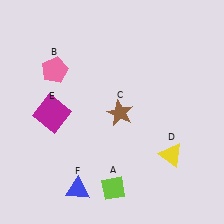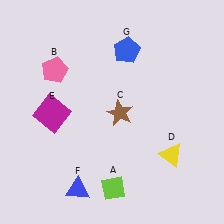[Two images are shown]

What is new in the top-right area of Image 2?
A blue pentagon (G) was added in the top-right area of Image 2.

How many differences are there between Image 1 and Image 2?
There is 1 difference between the two images.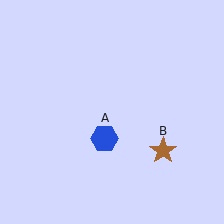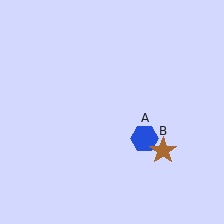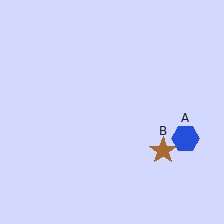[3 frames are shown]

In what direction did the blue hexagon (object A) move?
The blue hexagon (object A) moved right.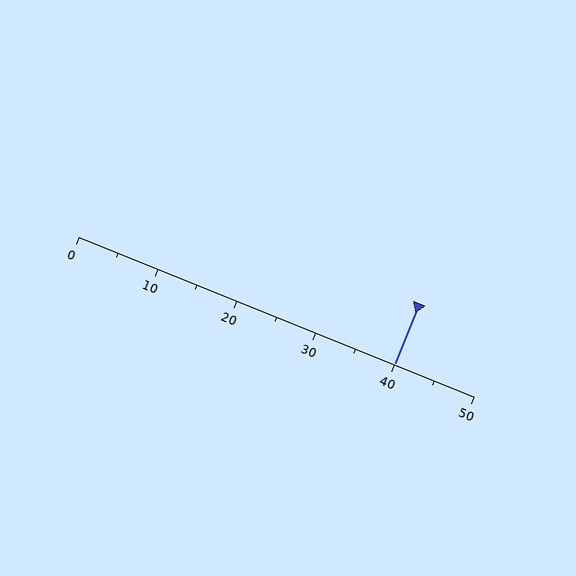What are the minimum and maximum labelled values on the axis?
The axis runs from 0 to 50.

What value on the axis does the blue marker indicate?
The marker indicates approximately 40.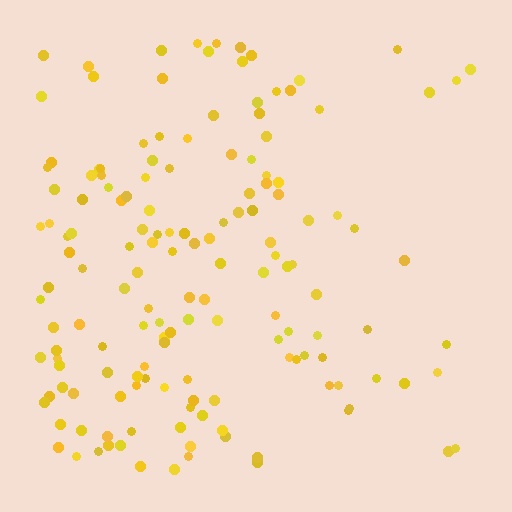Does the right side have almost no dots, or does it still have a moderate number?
Still a moderate number, just noticeably fewer than the left.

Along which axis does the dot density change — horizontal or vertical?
Horizontal.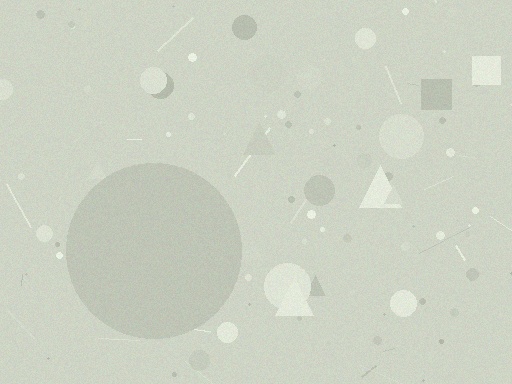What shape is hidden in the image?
A circle is hidden in the image.